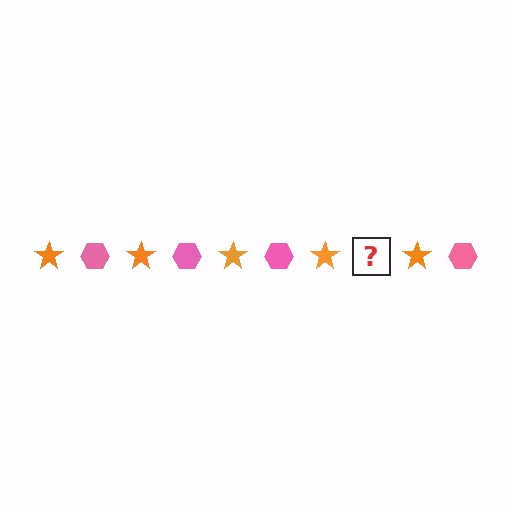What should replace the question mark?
The question mark should be replaced with a pink hexagon.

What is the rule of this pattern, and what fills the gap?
The rule is that the pattern alternates between orange star and pink hexagon. The gap should be filled with a pink hexagon.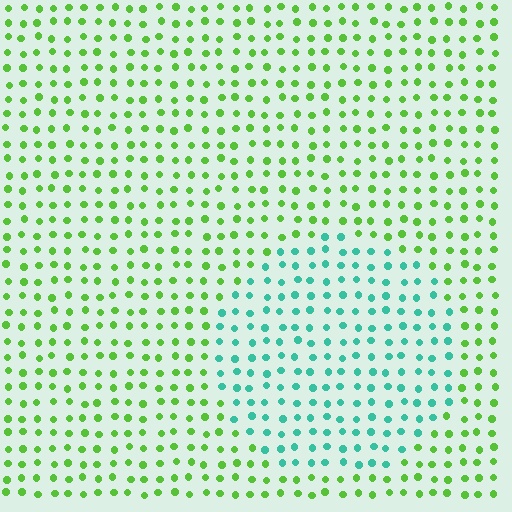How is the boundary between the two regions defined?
The boundary is defined purely by a slight shift in hue (about 60 degrees). Spacing, size, and orientation are identical on both sides.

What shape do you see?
I see a circle.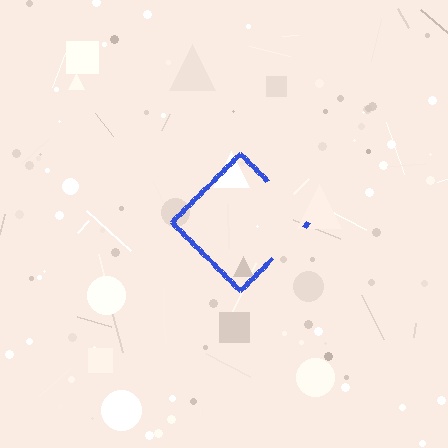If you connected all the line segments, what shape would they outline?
They would outline a diamond.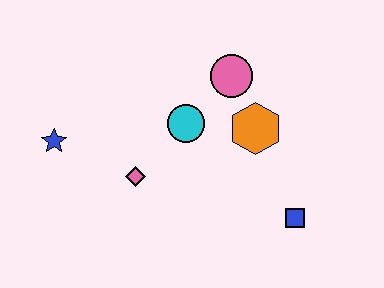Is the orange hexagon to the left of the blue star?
No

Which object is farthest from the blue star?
The blue square is farthest from the blue star.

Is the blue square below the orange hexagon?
Yes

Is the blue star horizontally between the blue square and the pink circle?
No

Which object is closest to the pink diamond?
The cyan circle is closest to the pink diamond.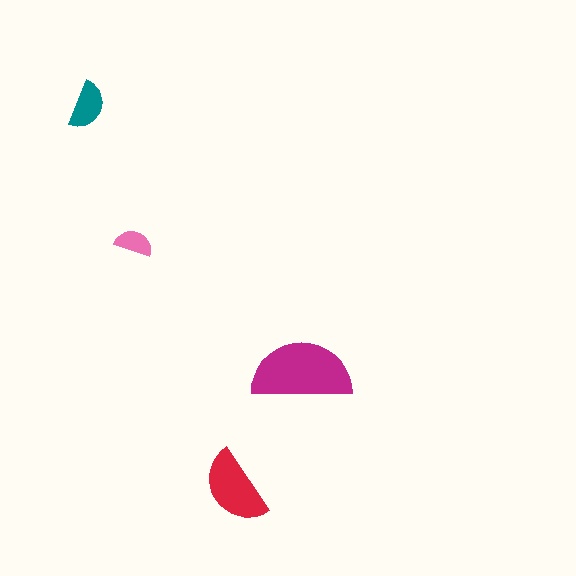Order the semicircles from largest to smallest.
the magenta one, the red one, the teal one, the pink one.